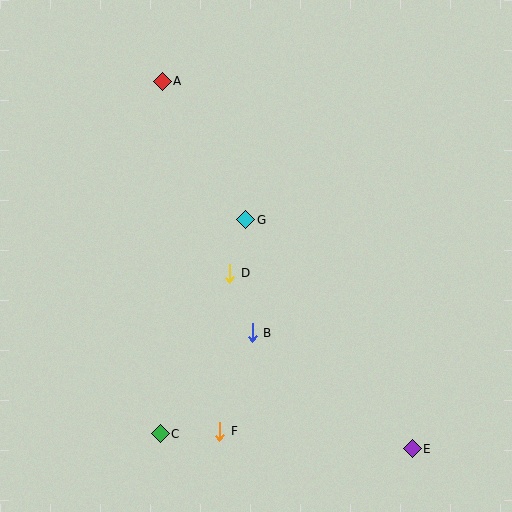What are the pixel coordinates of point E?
Point E is at (412, 449).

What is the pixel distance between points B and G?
The distance between B and G is 113 pixels.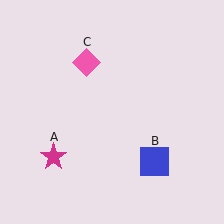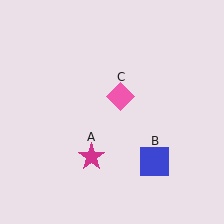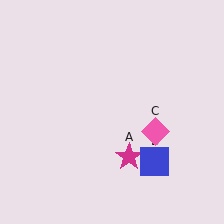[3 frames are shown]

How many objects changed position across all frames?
2 objects changed position: magenta star (object A), pink diamond (object C).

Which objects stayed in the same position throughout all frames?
Blue square (object B) remained stationary.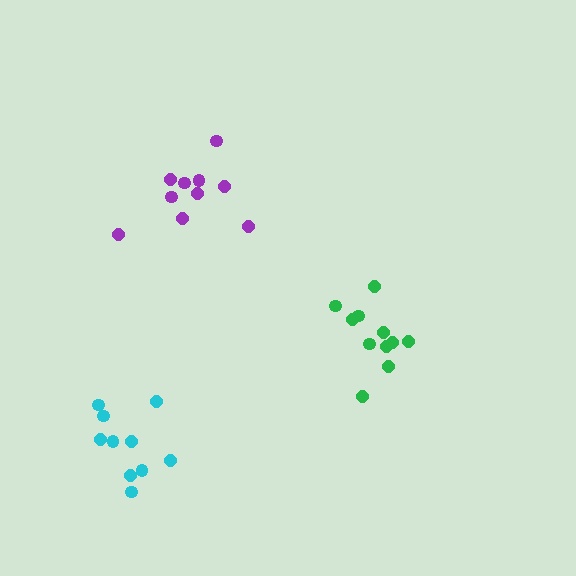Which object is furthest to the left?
The cyan cluster is leftmost.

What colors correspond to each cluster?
The clusters are colored: green, purple, cyan.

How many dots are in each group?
Group 1: 11 dots, Group 2: 10 dots, Group 3: 10 dots (31 total).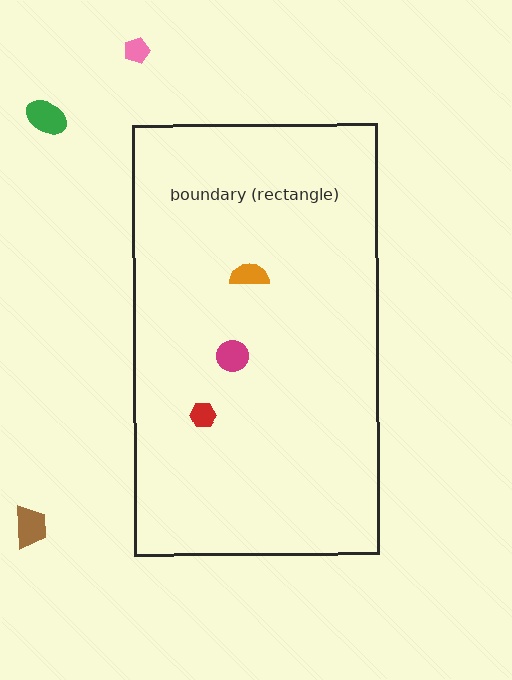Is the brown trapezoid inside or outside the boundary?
Outside.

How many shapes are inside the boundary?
3 inside, 3 outside.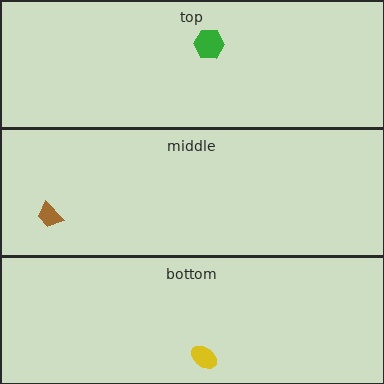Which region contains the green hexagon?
The top region.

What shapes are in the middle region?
The brown trapezoid.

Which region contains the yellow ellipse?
The bottom region.